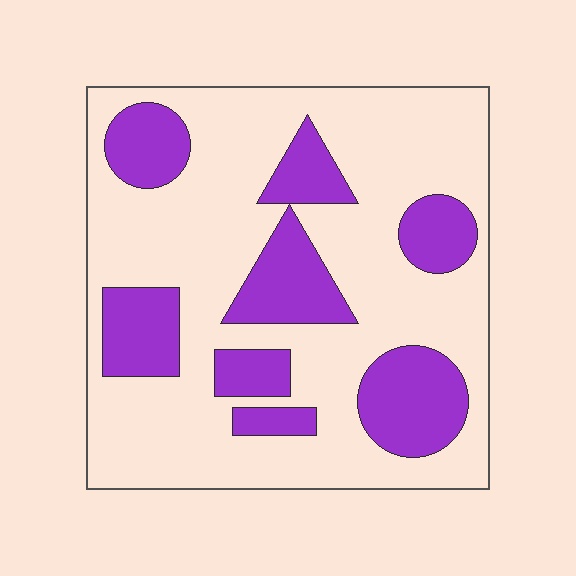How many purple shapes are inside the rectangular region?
8.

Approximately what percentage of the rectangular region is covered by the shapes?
Approximately 30%.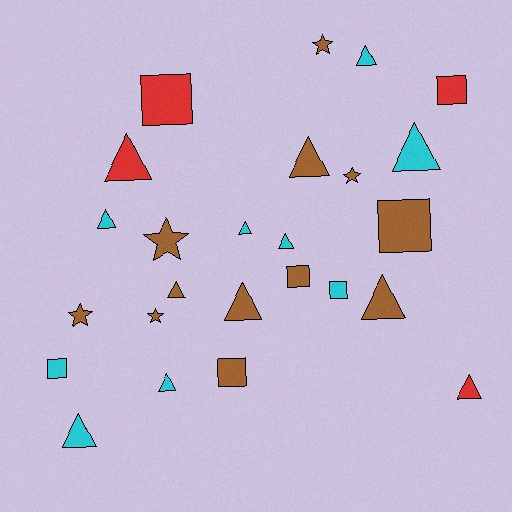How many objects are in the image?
There are 25 objects.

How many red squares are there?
There are 2 red squares.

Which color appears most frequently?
Brown, with 12 objects.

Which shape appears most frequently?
Triangle, with 13 objects.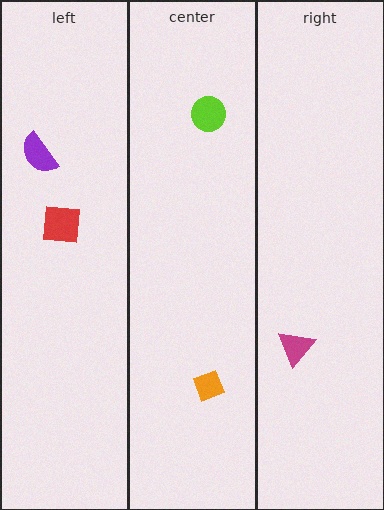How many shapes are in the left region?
2.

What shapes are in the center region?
The orange diamond, the lime circle.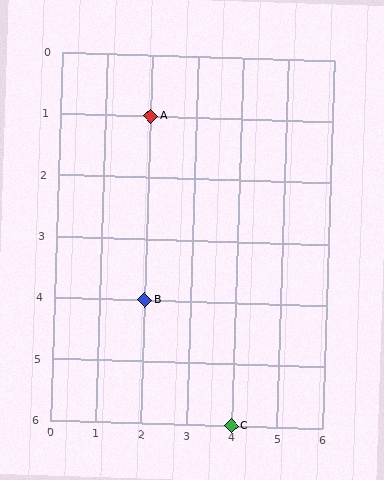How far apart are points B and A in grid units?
Points B and A are 3 rows apart.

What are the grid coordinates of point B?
Point B is at grid coordinates (2, 4).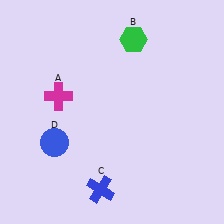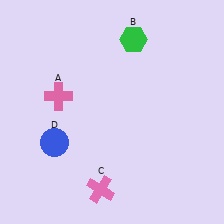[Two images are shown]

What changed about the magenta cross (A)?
In Image 1, A is magenta. In Image 2, it changed to pink.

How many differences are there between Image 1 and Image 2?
There are 2 differences between the two images.